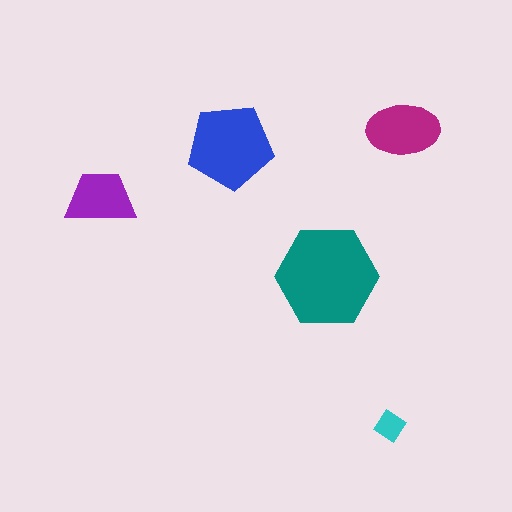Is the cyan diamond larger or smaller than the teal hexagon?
Smaller.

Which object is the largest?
The teal hexagon.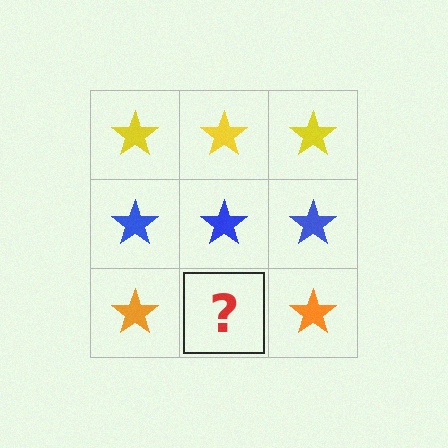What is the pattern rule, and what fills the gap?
The rule is that each row has a consistent color. The gap should be filled with an orange star.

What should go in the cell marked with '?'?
The missing cell should contain an orange star.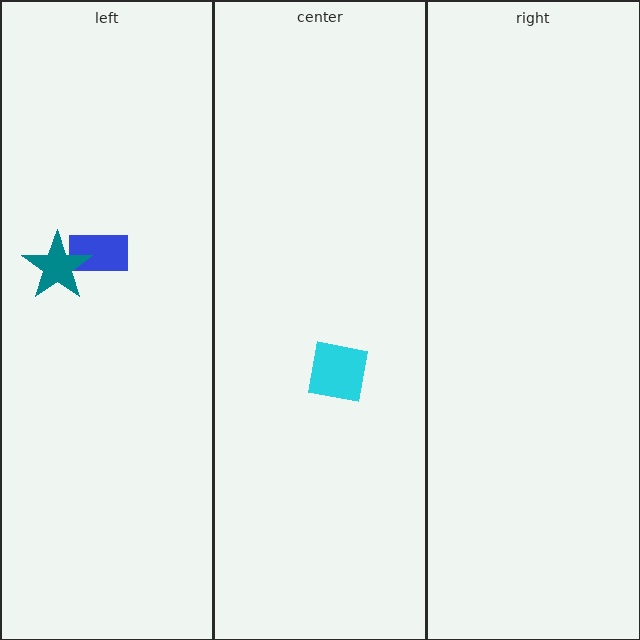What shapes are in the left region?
The blue rectangle, the teal star.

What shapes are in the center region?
The cyan square.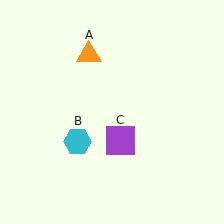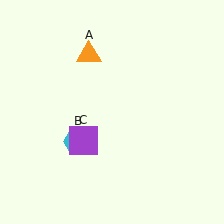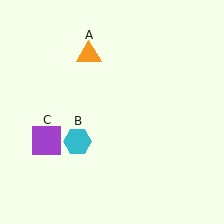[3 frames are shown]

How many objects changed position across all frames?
1 object changed position: purple square (object C).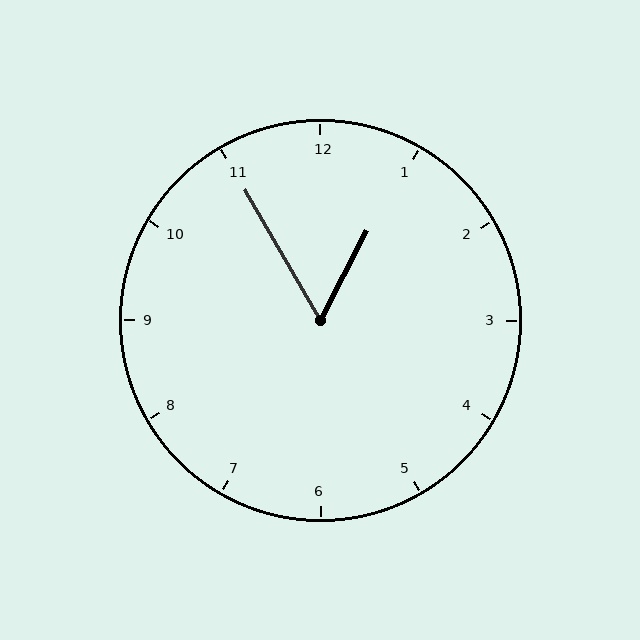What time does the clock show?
12:55.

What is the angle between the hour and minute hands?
Approximately 58 degrees.